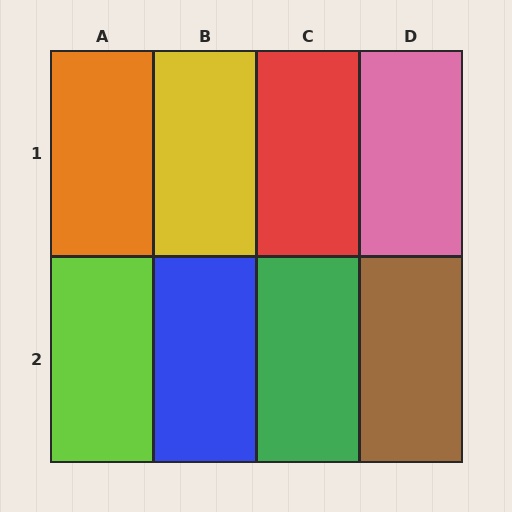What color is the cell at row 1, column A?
Orange.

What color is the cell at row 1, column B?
Yellow.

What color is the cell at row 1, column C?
Red.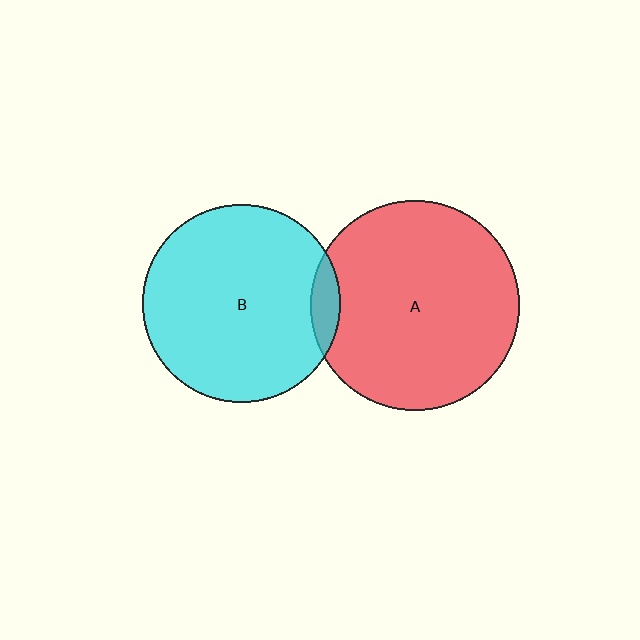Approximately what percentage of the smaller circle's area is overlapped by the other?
Approximately 5%.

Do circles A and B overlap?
Yes.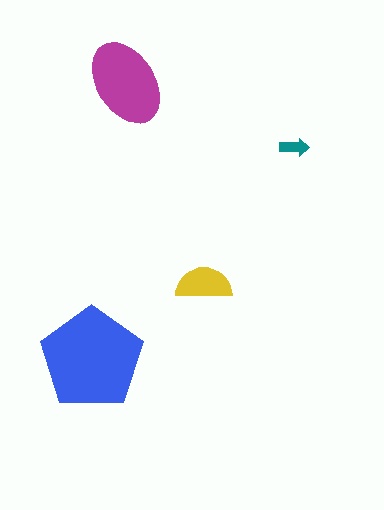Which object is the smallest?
The teal arrow.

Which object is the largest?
The blue pentagon.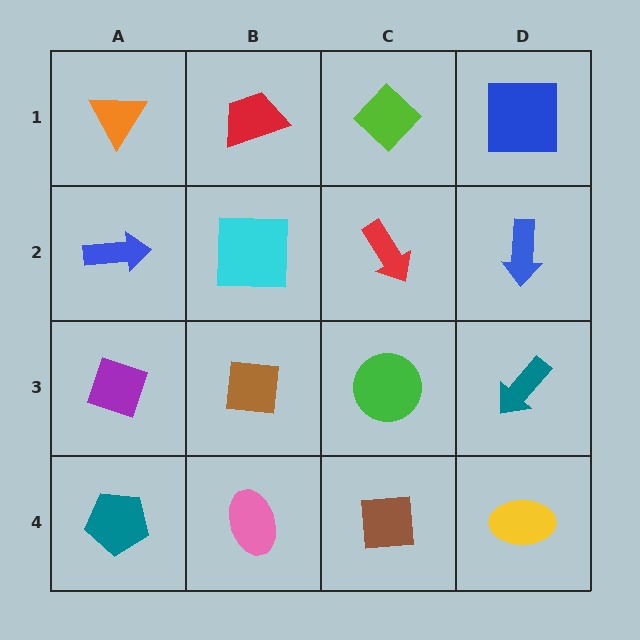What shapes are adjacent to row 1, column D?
A blue arrow (row 2, column D), a lime diamond (row 1, column C).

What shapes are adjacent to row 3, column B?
A cyan square (row 2, column B), a pink ellipse (row 4, column B), a purple diamond (row 3, column A), a green circle (row 3, column C).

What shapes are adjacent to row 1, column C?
A red arrow (row 2, column C), a red trapezoid (row 1, column B), a blue square (row 1, column D).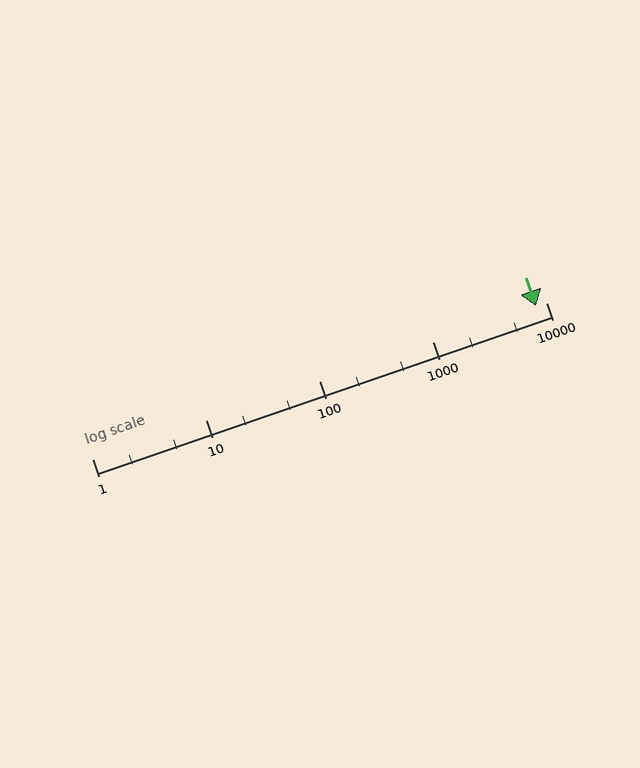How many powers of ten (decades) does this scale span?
The scale spans 4 decades, from 1 to 10000.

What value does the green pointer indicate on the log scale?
The pointer indicates approximately 8100.